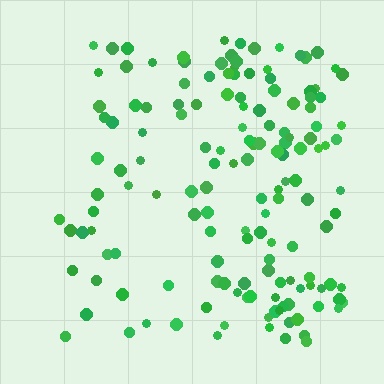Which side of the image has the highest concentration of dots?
The right.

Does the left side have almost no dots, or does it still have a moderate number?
Still a moderate number, just noticeably fewer than the right.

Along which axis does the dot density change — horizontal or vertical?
Horizontal.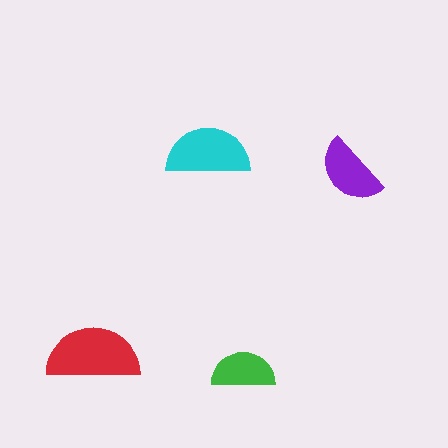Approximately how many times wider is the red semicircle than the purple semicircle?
About 1.5 times wider.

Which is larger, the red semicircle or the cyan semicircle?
The red one.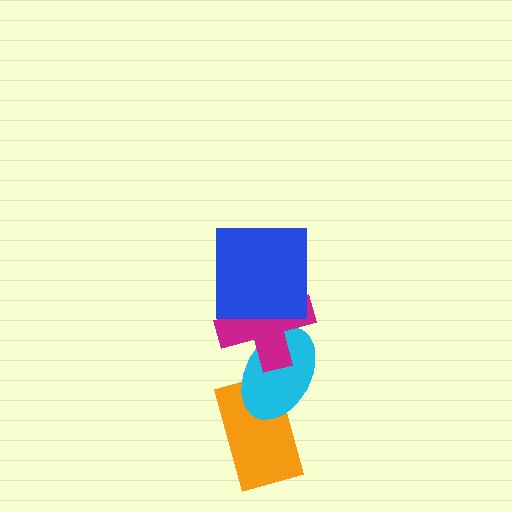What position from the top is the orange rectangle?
The orange rectangle is 4th from the top.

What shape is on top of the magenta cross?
The blue square is on top of the magenta cross.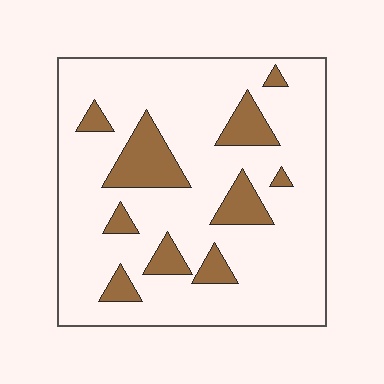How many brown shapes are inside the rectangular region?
10.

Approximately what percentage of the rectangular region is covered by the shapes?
Approximately 15%.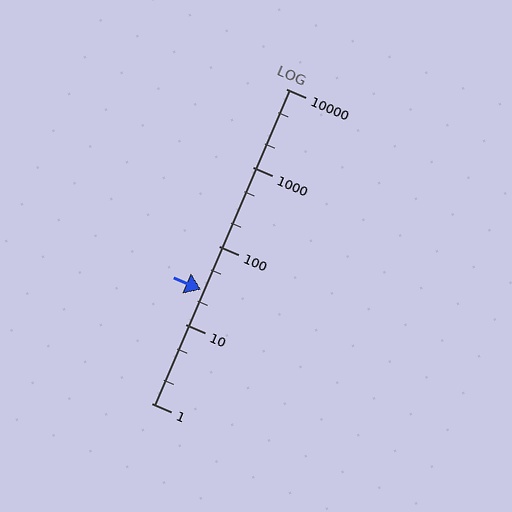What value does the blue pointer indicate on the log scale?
The pointer indicates approximately 28.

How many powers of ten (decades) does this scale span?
The scale spans 4 decades, from 1 to 10000.